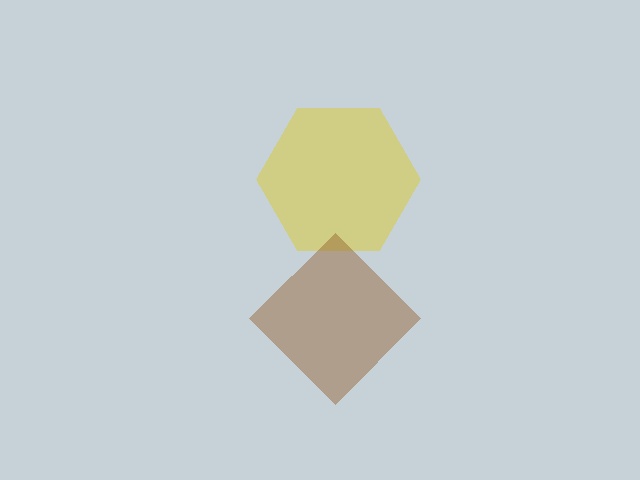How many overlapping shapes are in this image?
There are 2 overlapping shapes in the image.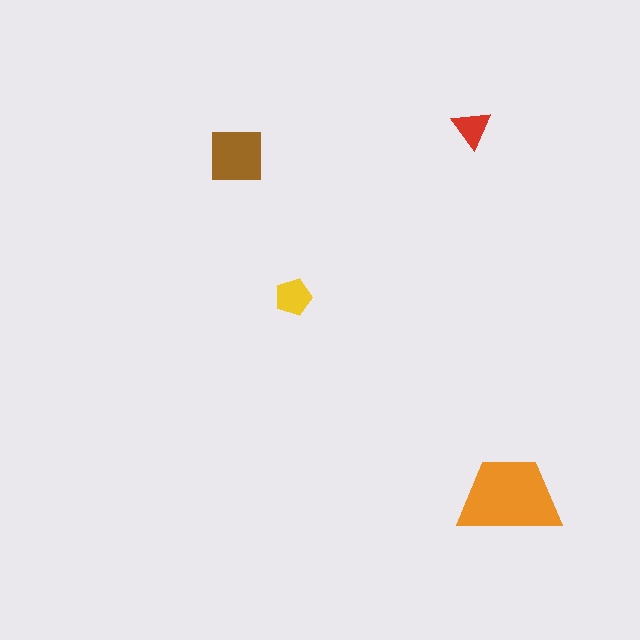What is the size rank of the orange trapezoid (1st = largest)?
1st.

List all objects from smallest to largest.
The red triangle, the yellow pentagon, the brown square, the orange trapezoid.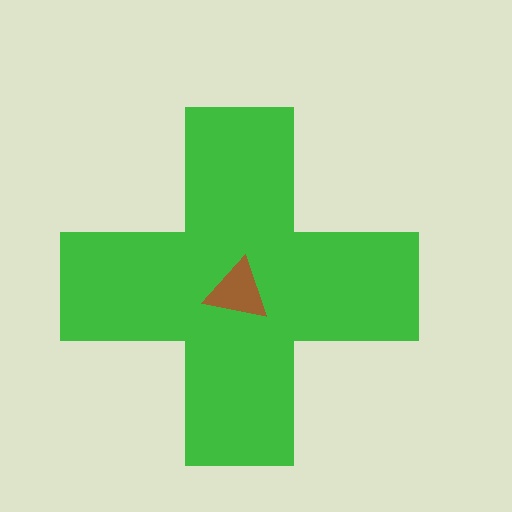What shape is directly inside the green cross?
The brown triangle.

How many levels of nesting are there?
2.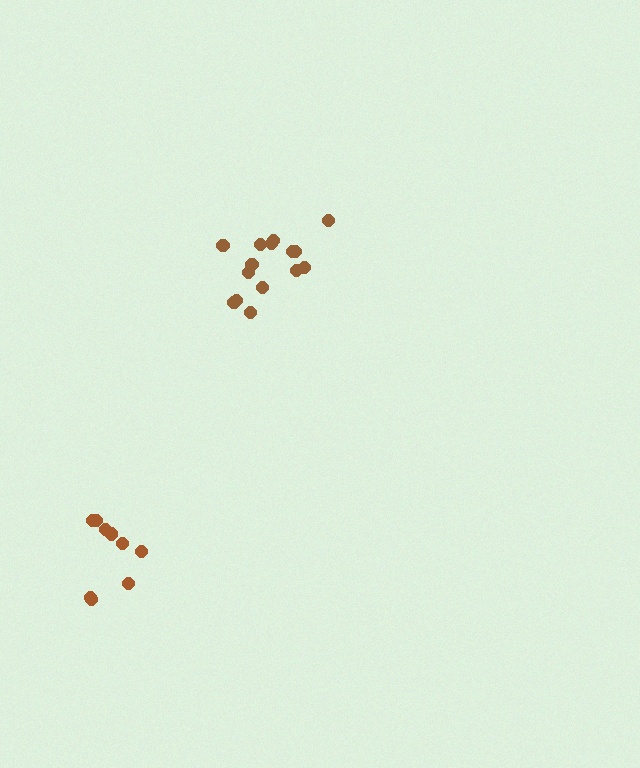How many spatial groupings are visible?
There are 2 spatial groupings.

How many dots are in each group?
Group 1: 9 dots, Group 2: 15 dots (24 total).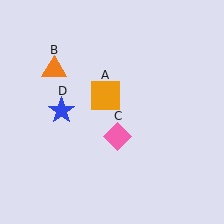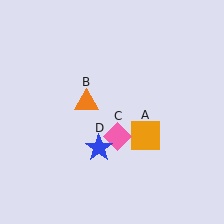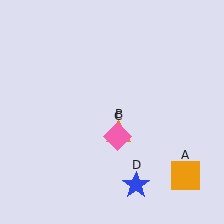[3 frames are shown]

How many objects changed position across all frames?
3 objects changed position: orange square (object A), orange triangle (object B), blue star (object D).